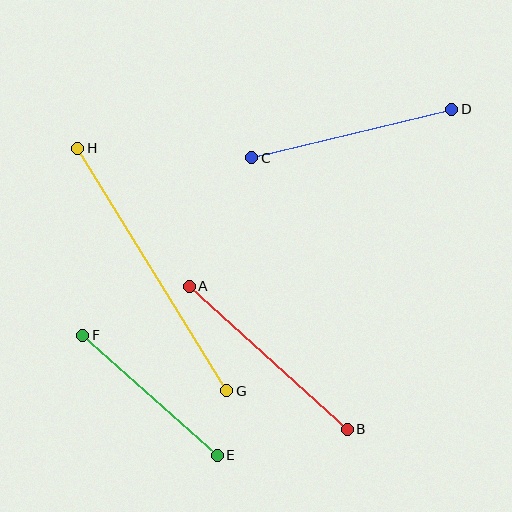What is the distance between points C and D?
The distance is approximately 206 pixels.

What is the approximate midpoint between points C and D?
The midpoint is at approximately (352, 134) pixels.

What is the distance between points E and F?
The distance is approximately 180 pixels.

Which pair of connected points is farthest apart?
Points G and H are farthest apart.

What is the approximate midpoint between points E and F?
The midpoint is at approximately (150, 395) pixels.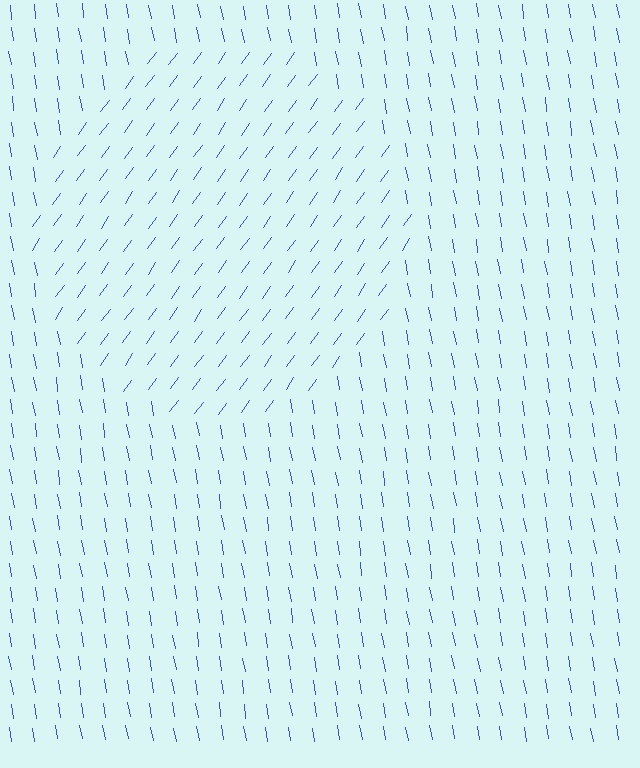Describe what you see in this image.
The image is filled with small blue line segments. A circle region in the image has lines oriented differently from the surrounding lines, creating a visible texture boundary.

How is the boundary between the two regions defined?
The boundary is defined purely by a change in line orientation (approximately 45 degrees difference). All lines are the same color and thickness.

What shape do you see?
I see a circle.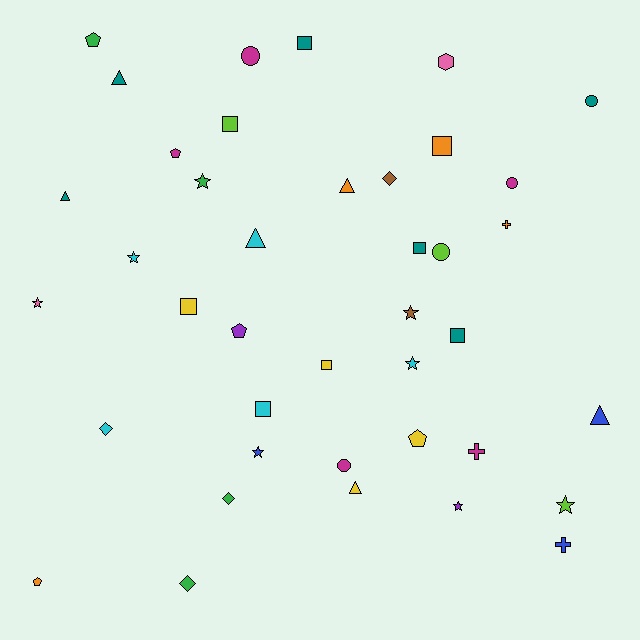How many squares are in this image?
There are 8 squares.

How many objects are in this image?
There are 40 objects.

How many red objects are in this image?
There are no red objects.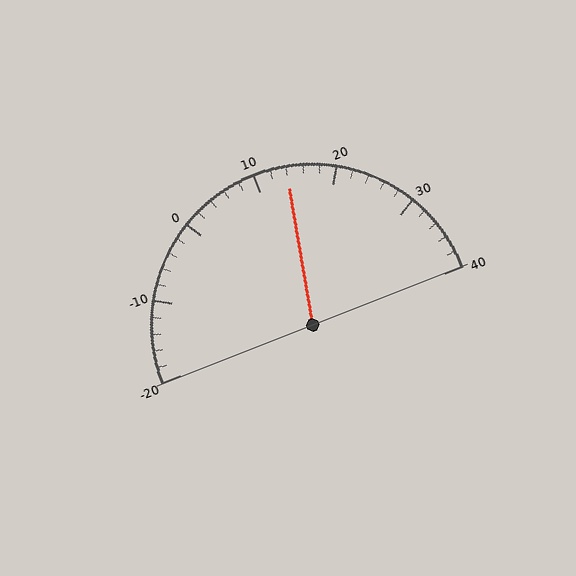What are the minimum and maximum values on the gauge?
The gauge ranges from -20 to 40.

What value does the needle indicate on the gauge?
The needle indicates approximately 14.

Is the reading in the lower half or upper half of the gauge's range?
The reading is in the upper half of the range (-20 to 40).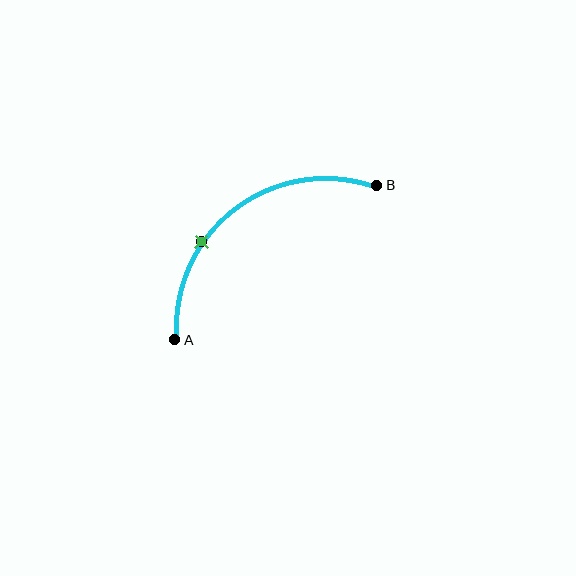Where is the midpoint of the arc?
The arc midpoint is the point on the curve farthest from the straight line joining A and B. It sits above and to the left of that line.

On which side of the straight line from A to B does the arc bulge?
The arc bulges above and to the left of the straight line connecting A and B.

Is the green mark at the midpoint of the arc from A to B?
No. The green mark lies on the arc but is closer to endpoint A. The arc midpoint would be at the point on the curve equidistant along the arc from both A and B.